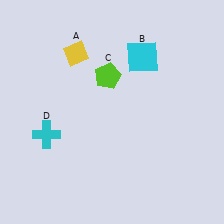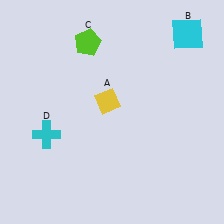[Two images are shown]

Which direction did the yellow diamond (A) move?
The yellow diamond (A) moved down.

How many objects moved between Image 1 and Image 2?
3 objects moved between the two images.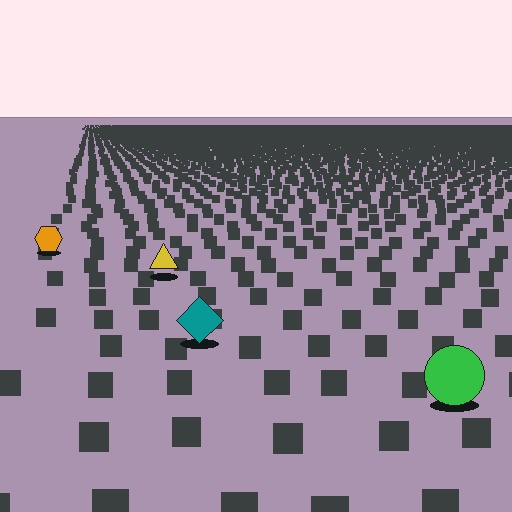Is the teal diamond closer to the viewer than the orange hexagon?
Yes. The teal diamond is closer — you can tell from the texture gradient: the ground texture is coarser near it.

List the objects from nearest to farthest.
From nearest to farthest: the green circle, the teal diamond, the yellow triangle, the orange hexagon.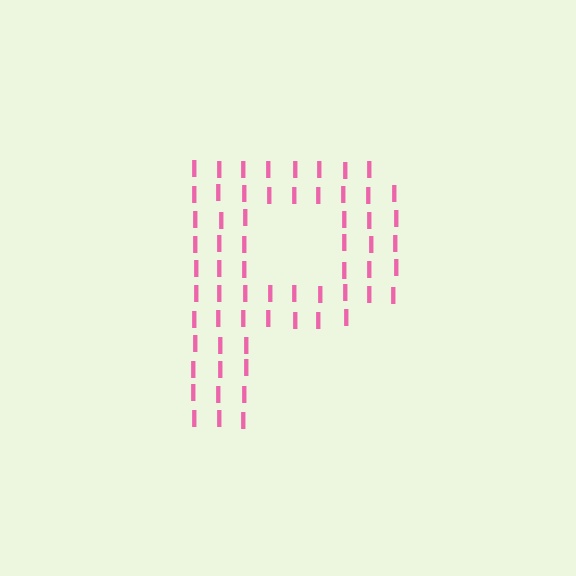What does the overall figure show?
The overall figure shows the letter P.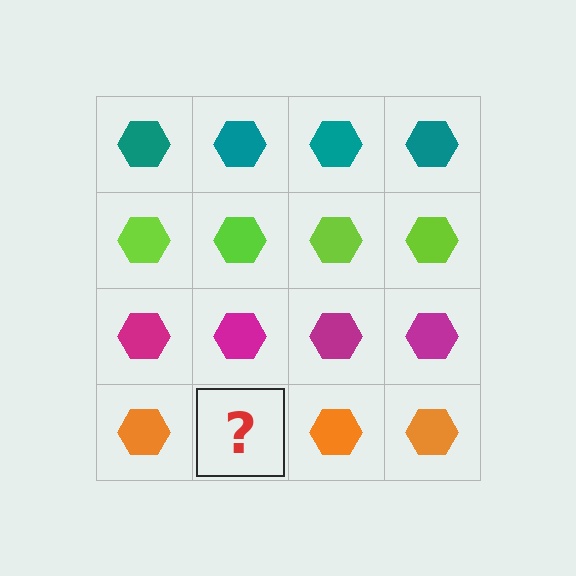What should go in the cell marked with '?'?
The missing cell should contain an orange hexagon.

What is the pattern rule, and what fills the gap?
The rule is that each row has a consistent color. The gap should be filled with an orange hexagon.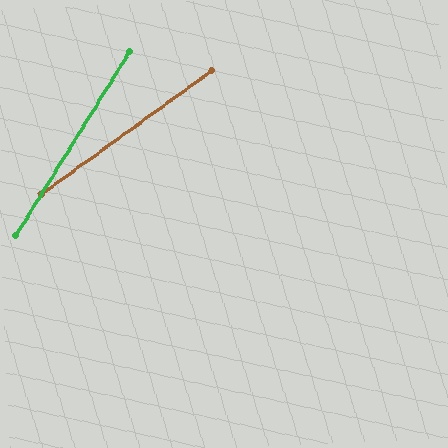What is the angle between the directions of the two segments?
Approximately 23 degrees.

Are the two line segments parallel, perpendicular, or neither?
Neither parallel nor perpendicular — they differ by about 23°.